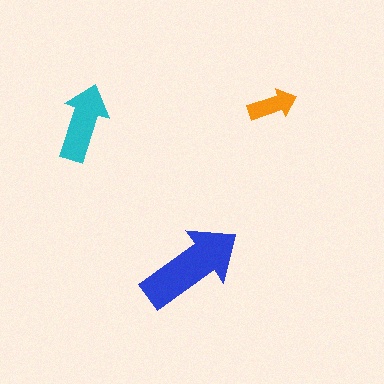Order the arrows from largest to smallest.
the blue one, the cyan one, the orange one.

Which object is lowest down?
The blue arrow is bottommost.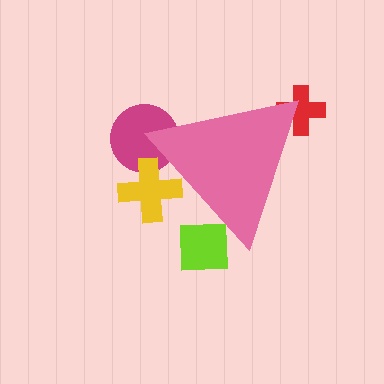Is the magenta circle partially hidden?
Yes, the magenta circle is partially hidden behind the pink triangle.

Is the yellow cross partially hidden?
Yes, the yellow cross is partially hidden behind the pink triangle.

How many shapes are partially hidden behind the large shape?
4 shapes are partially hidden.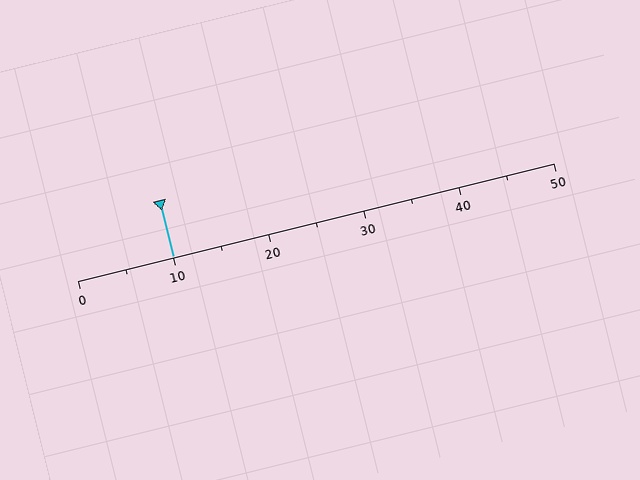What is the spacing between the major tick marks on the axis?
The major ticks are spaced 10 apart.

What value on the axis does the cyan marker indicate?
The marker indicates approximately 10.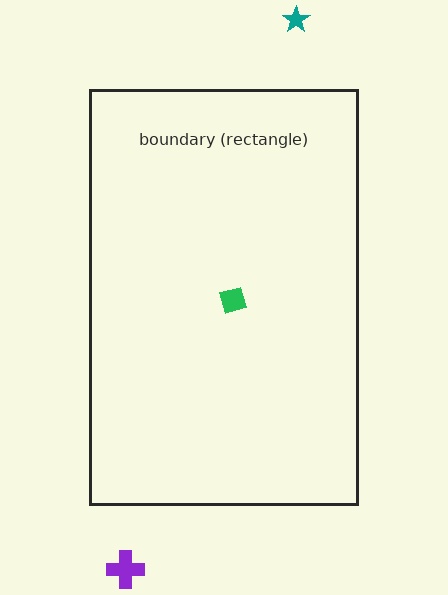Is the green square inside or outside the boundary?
Inside.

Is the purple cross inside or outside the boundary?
Outside.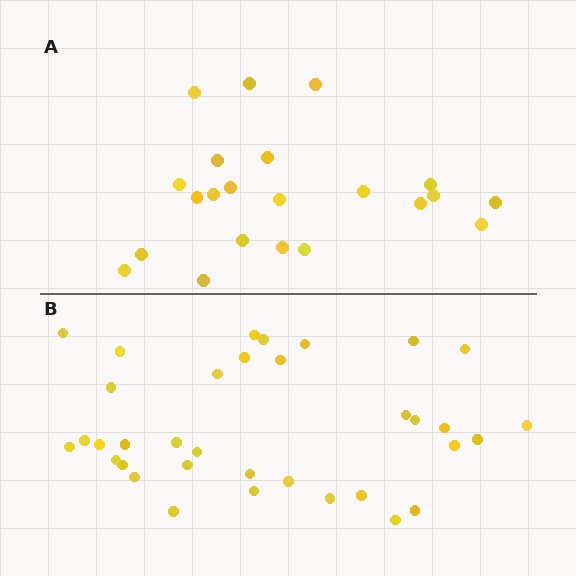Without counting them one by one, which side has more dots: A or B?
Region B (the bottom region) has more dots.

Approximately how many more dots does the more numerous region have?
Region B has approximately 15 more dots than region A.